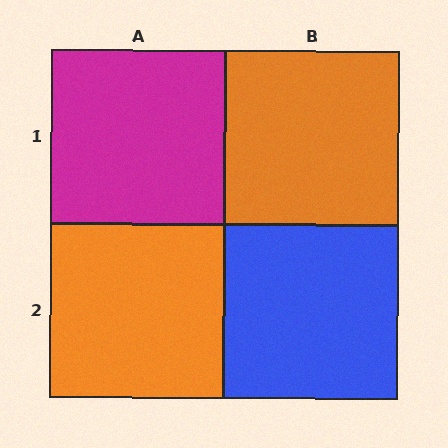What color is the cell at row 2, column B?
Blue.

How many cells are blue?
1 cell is blue.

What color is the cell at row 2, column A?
Orange.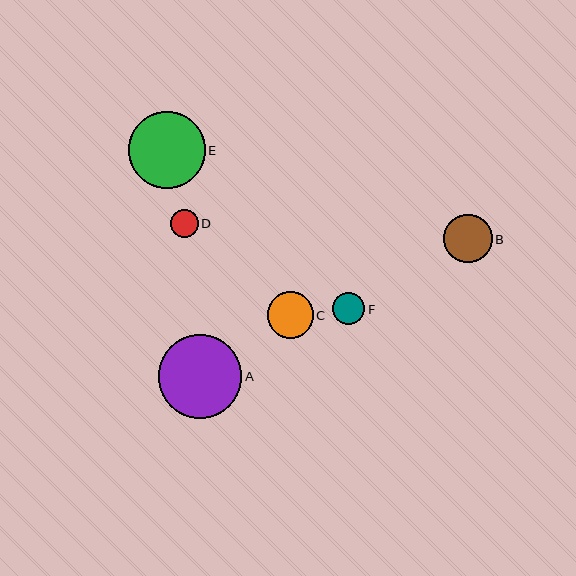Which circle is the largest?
Circle A is the largest with a size of approximately 83 pixels.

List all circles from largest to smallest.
From largest to smallest: A, E, B, C, F, D.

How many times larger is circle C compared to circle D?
Circle C is approximately 1.7 times the size of circle D.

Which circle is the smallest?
Circle D is the smallest with a size of approximately 28 pixels.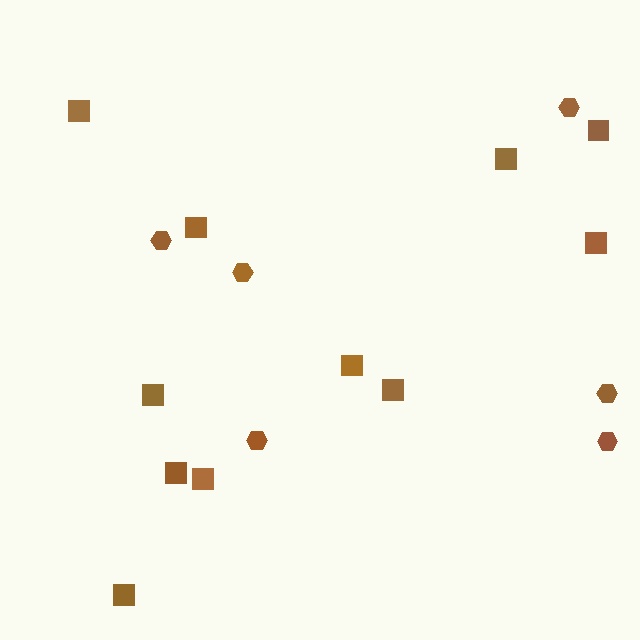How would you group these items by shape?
There are 2 groups: one group of squares (11) and one group of hexagons (6).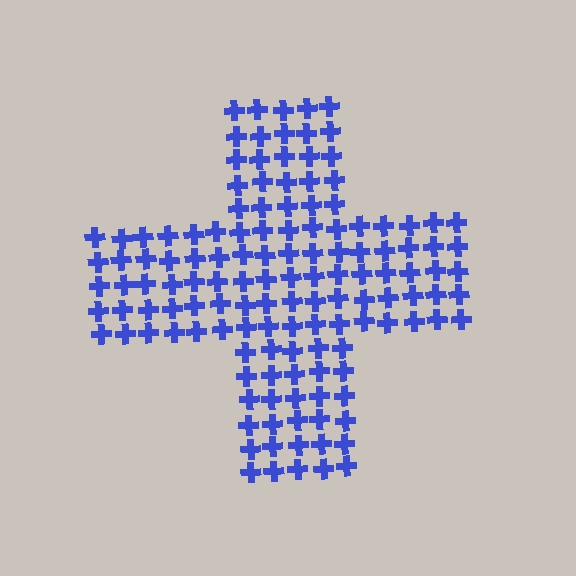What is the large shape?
The large shape is a cross.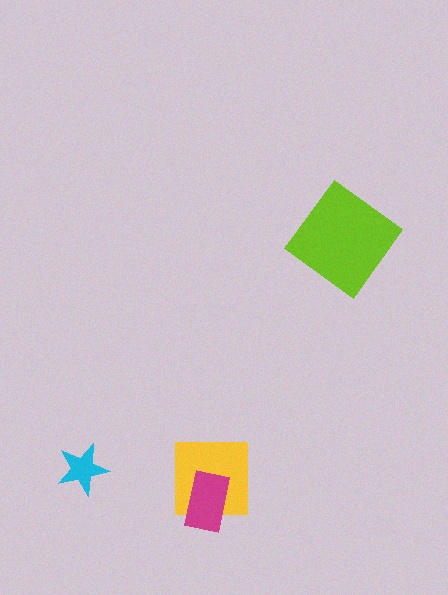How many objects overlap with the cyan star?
0 objects overlap with the cyan star.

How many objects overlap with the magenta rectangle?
1 object overlaps with the magenta rectangle.